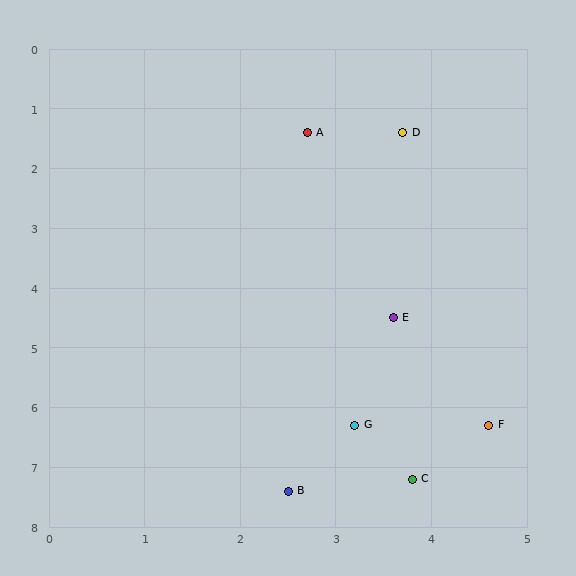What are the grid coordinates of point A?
Point A is at approximately (2.7, 1.4).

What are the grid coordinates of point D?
Point D is at approximately (3.7, 1.4).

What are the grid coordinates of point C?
Point C is at approximately (3.8, 7.2).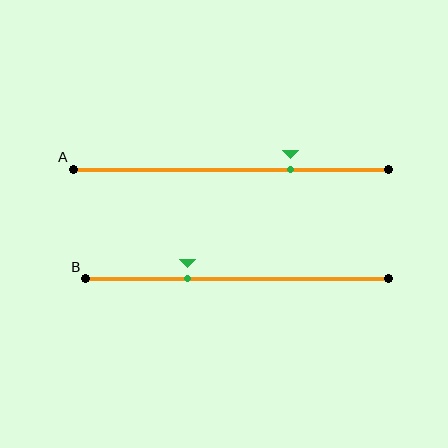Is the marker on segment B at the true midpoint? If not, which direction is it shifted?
No, the marker on segment B is shifted to the left by about 16% of the segment length.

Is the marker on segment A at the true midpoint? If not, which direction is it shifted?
No, the marker on segment A is shifted to the right by about 19% of the segment length.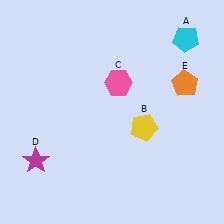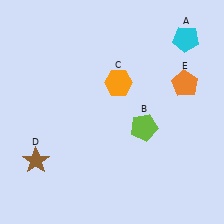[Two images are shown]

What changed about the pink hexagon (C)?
In Image 1, C is pink. In Image 2, it changed to orange.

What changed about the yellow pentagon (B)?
In Image 1, B is yellow. In Image 2, it changed to lime.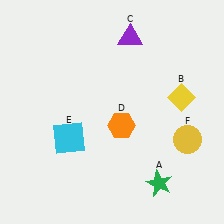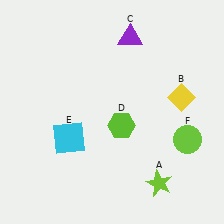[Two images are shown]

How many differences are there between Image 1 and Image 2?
There are 3 differences between the two images.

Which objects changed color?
A changed from green to lime. D changed from orange to lime. F changed from yellow to lime.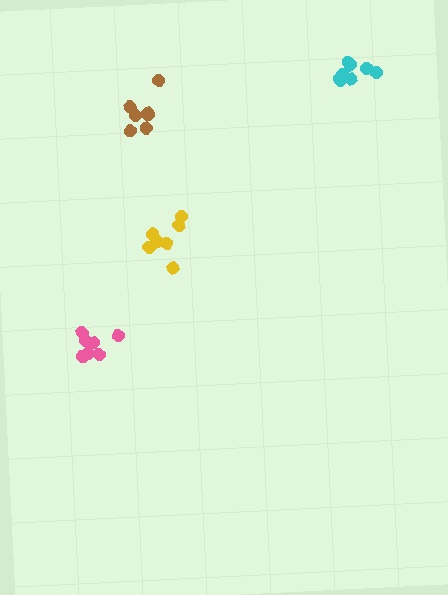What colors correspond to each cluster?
The clusters are colored: yellow, cyan, pink, brown.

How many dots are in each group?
Group 1: 7 dots, Group 2: 8 dots, Group 3: 7 dots, Group 4: 7 dots (29 total).